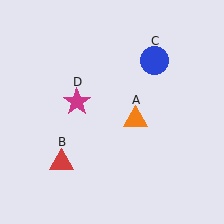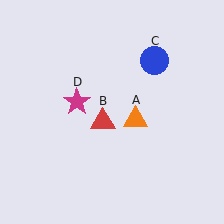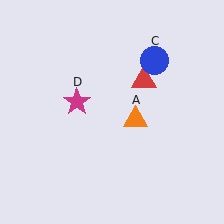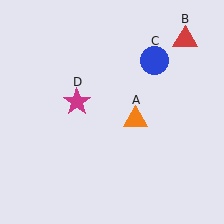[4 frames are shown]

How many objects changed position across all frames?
1 object changed position: red triangle (object B).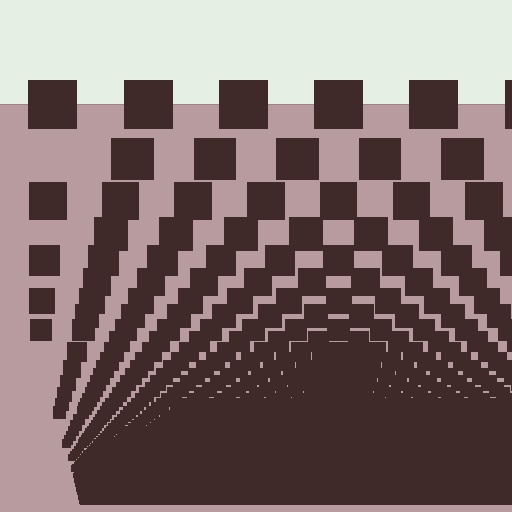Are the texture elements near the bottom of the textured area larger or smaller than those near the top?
Smaller. The gradient is inverted — elements near the bottom are smaller and denser.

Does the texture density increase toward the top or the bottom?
Density increases toward the bottom.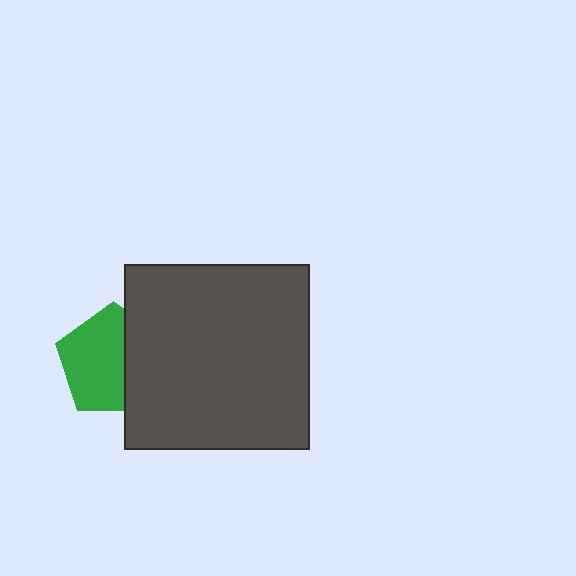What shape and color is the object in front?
The object in front is a dark gray square.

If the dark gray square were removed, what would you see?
You would see the complete green pentagon.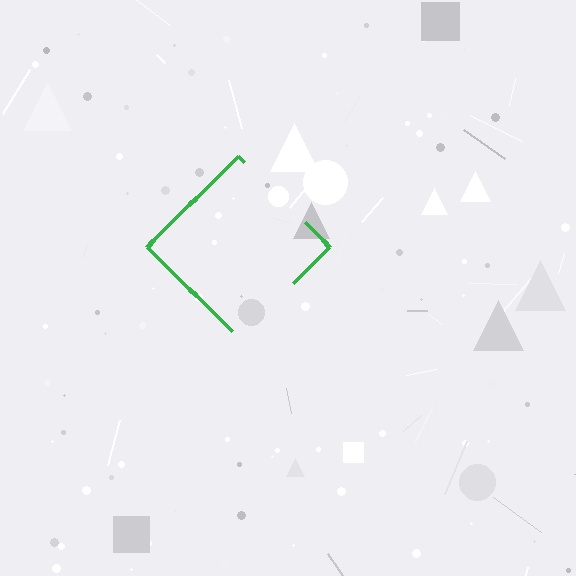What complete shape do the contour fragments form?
The contour fragments form a diamond.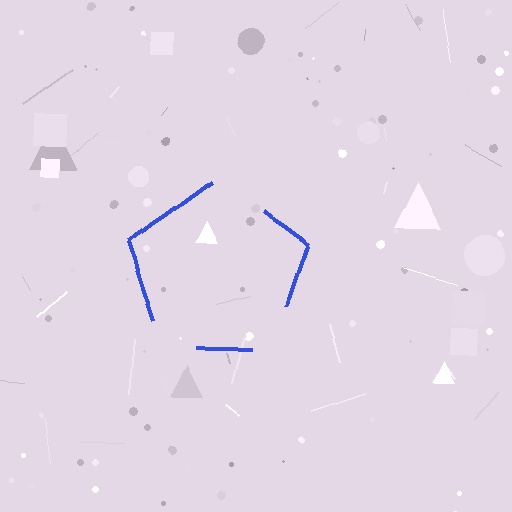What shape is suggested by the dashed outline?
The dashed outline suggests a pentagon.